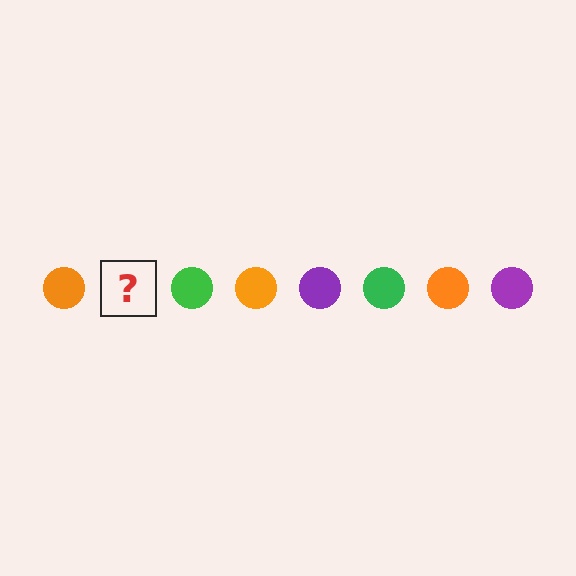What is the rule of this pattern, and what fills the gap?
The rule is that the pattern cycles through orange, purple, green circles. The gap should be filled with a purple circle.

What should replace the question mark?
The question mark should be replaced with a purple circle.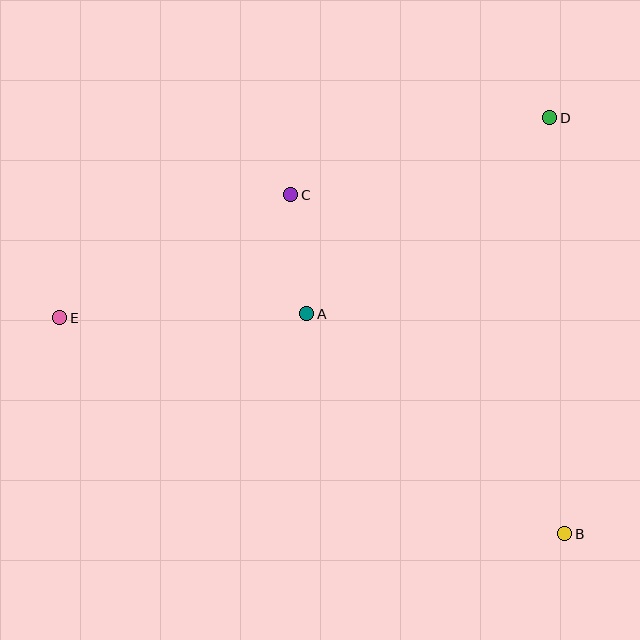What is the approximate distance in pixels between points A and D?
The distance between A and D is approximately 312 pixels.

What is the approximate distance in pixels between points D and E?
The distance between D and E is approximately 529 pixels.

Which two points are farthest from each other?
Points B and E are farthest from each other.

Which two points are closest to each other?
Points A and C are closest to each other.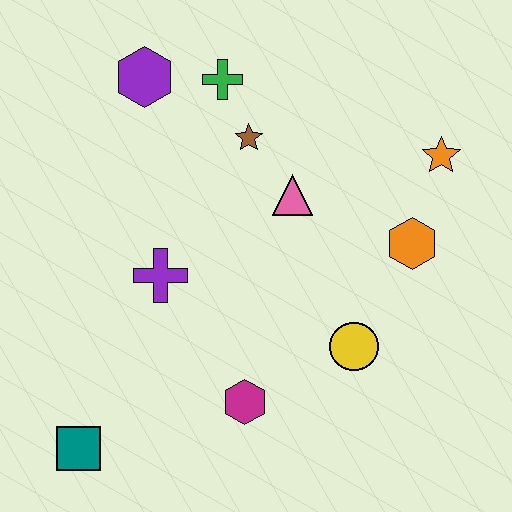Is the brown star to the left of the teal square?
No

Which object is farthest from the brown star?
The teal square is farthest from the brown star.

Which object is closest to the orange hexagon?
The orange star is closest to the orange hexagon.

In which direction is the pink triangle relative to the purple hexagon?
The pink triangle is to the right of the purple hexagon.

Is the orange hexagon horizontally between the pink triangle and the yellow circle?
No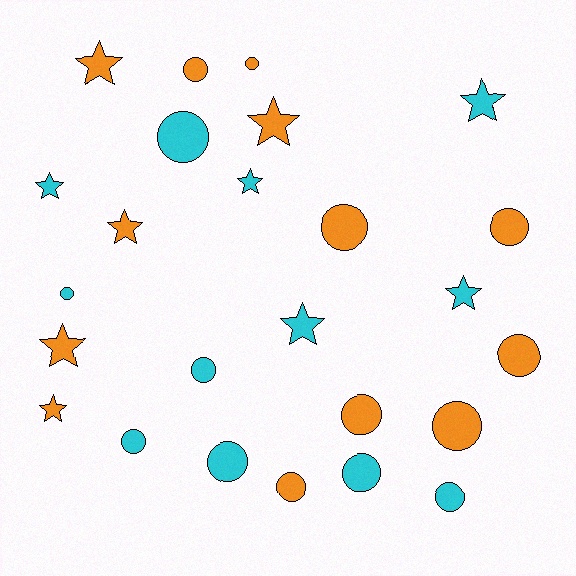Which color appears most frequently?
Orange, with 13 objects.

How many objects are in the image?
There are 25 objects.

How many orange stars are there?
There are 5 orange stars.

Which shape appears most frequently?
Circle, with 15 objects.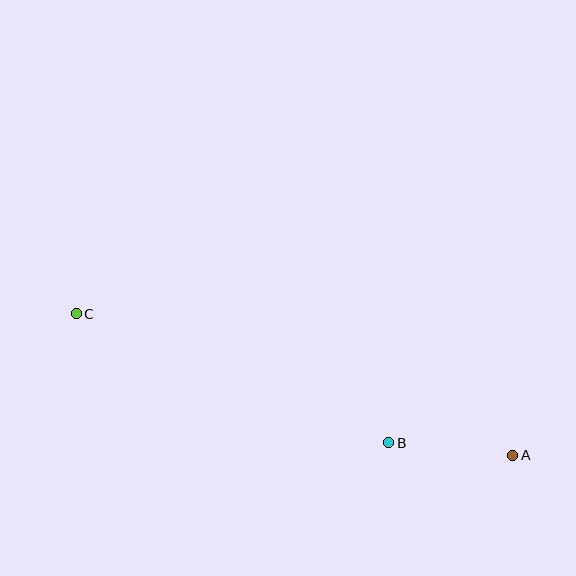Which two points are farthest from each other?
Points A and C are farthest from each other.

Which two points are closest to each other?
Points A and B are closest to each other.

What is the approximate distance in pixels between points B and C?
The distance between B and C is approximately 338 pixels.